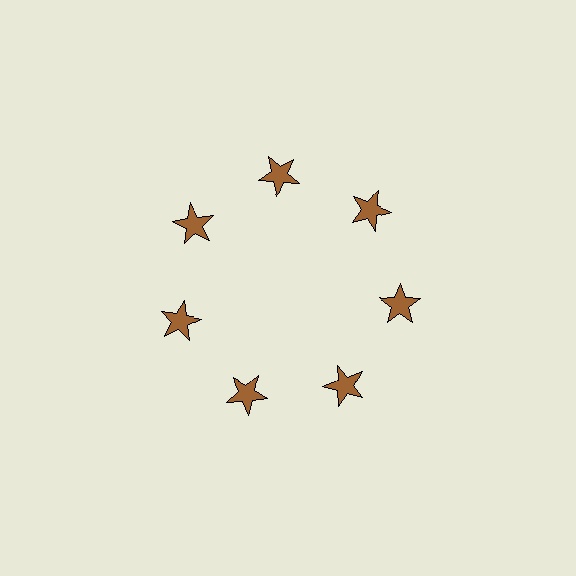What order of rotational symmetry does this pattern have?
This pattern has 7-fold rotational symmetry.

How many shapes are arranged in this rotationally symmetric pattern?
There are 7 shapes, arranged in 7 groups of 1.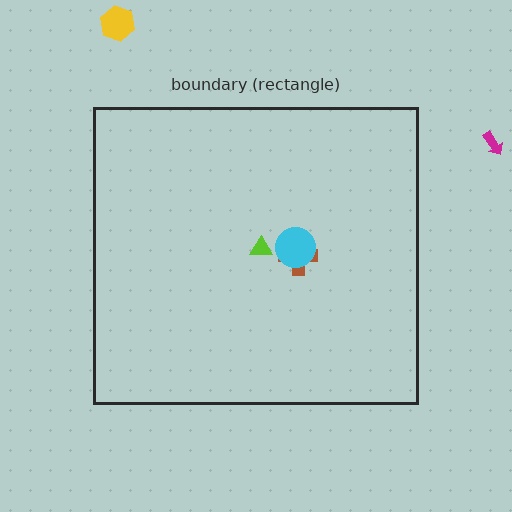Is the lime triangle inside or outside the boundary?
Inside.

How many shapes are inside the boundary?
3 inside, 2 outside.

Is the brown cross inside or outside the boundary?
Inside.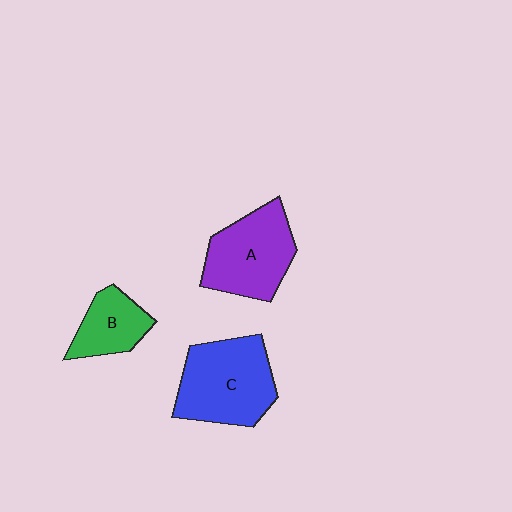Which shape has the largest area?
Shape C (blue).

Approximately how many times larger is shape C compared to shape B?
Approximately 1.8 times.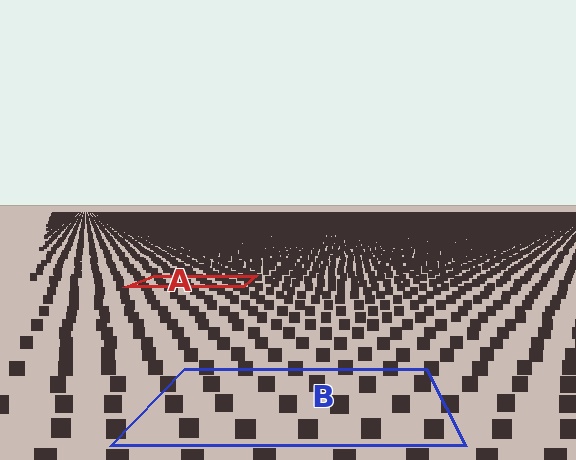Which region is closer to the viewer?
Region B is closer. The texture elements there are larger and more spread out.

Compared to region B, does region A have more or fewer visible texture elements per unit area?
Region A has more texture elements per unit area — they are packed more densely because it is farther away.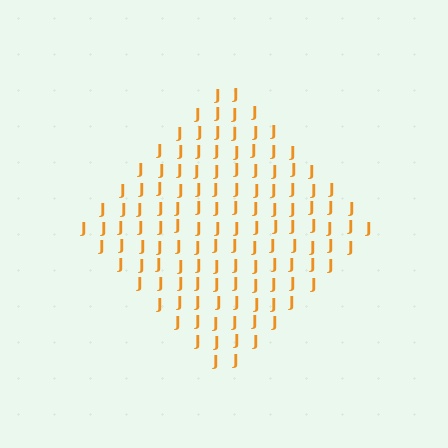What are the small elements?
The small elements are letter J's.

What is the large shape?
The large shape is a diamond.